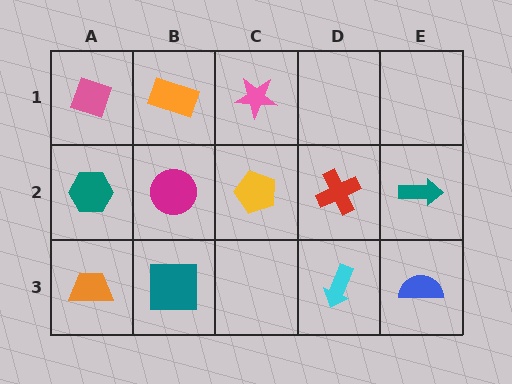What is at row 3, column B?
A teal square.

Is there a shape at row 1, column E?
No, that cell is empty.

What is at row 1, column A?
A pink diamond.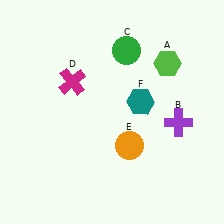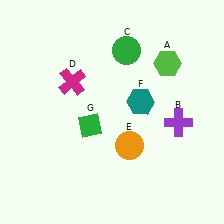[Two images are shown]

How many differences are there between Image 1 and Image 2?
There is 1 difference between the two images.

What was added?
A green diamond (G) was added in Image 2.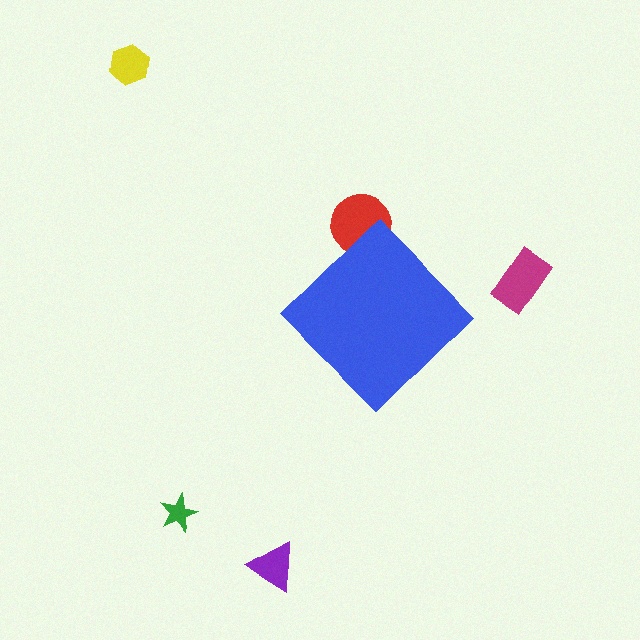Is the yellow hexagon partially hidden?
No, the yellow hexagon is fully visible.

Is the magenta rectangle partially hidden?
No, the magenta rectangle is fully visible.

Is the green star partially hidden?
No, the green star is fully visible.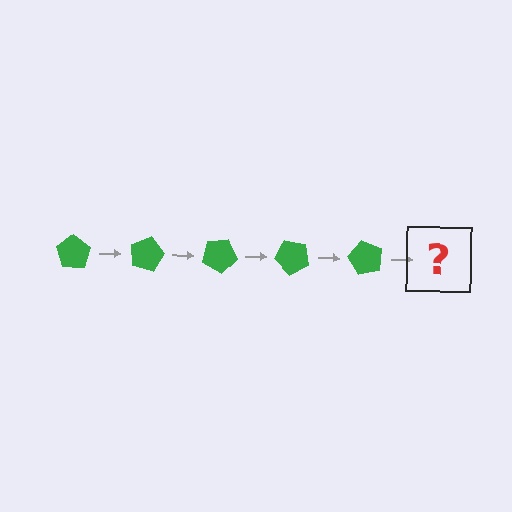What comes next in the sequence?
The next element should be a green pentagon rotated 75 degrees.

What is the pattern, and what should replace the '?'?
The pattern is that the pentagon rotates 15 degrees each step. The '?' should be a green pentagon rotated 75 degrees.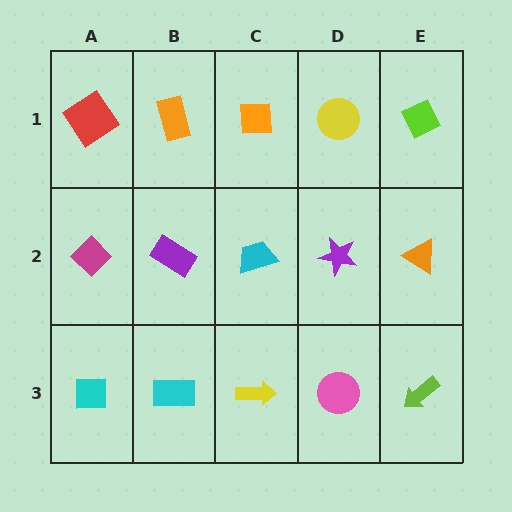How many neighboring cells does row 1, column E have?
2.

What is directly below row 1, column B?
A purple rectangle.